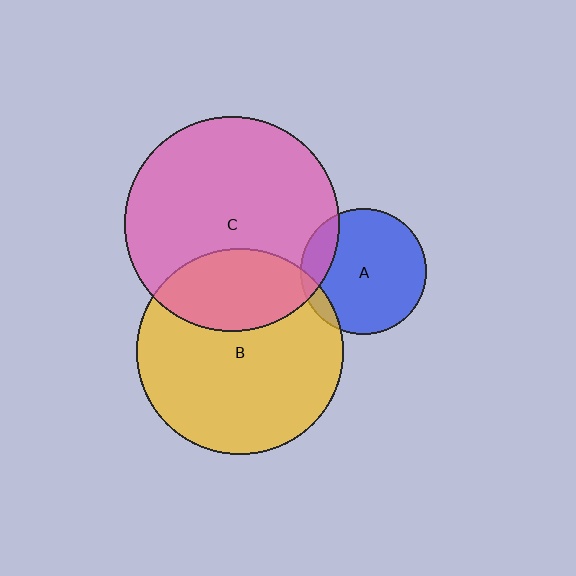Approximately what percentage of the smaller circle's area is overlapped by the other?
Approximately 15%.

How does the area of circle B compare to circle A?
Approximately 2.7 times.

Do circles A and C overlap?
Yes.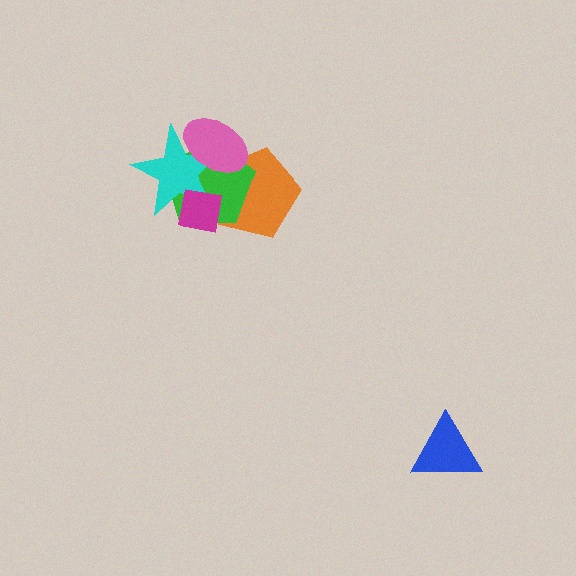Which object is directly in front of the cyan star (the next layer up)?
The magenta square is directly in front of the cyan star.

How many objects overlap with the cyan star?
4 objects overlap with the cyan star.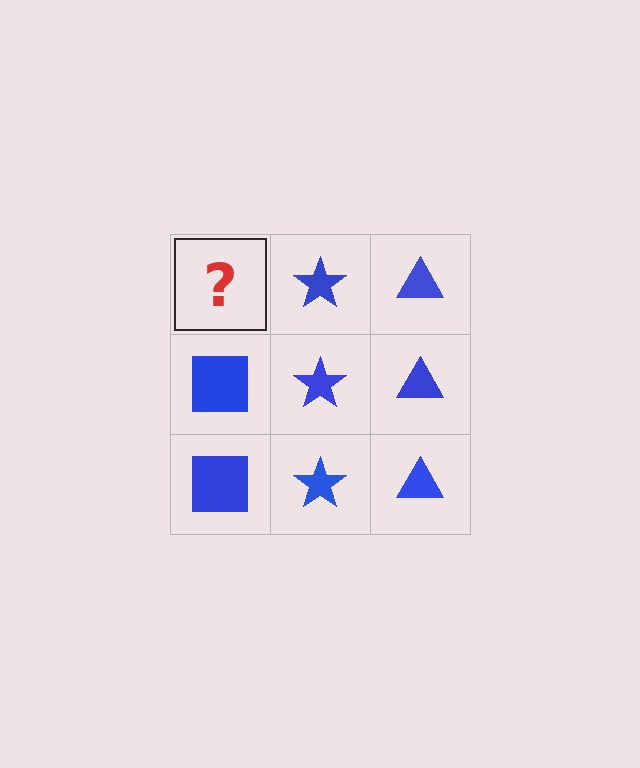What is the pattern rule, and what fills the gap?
The rule is that each column has a consistent shape. The gap should be filled with a blue square.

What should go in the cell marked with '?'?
The missing cell should contain a blue square.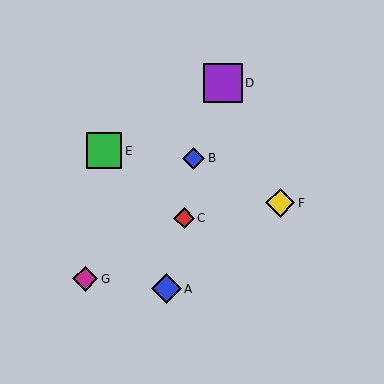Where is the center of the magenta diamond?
The center of the magenta diamond is at (85, 279).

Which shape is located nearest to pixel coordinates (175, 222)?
The red diamond (labeled C) at (184, 218) is nearest to that location.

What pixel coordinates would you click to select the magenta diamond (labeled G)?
Click at (85, 279) to select the magenta diamond G.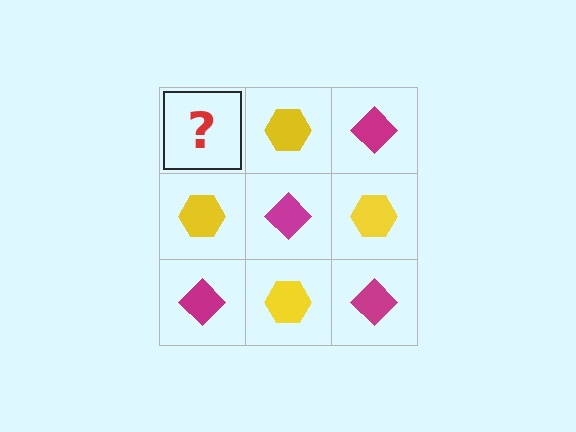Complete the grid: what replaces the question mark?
The question mark should be replaced with a magenta diamond.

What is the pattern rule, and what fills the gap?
The rule is that it alternates magenta diamond and yellow hexagon in a checkerboard pattern. The gap should be filled with a magenta diamond.